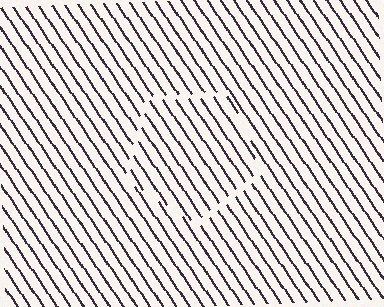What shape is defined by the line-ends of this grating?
An illusory pentagon. The interior of the shape contains the same grating, shifted by half a period — the contour is defined by the phase discontinuity where line-ends from the inner and outer gratings abut.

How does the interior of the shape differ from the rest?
The interior of the shape contains the same grating, shifted by half a period — the contour is defined by the phase discontinuity where line-ends from the inner and outer gratings abut.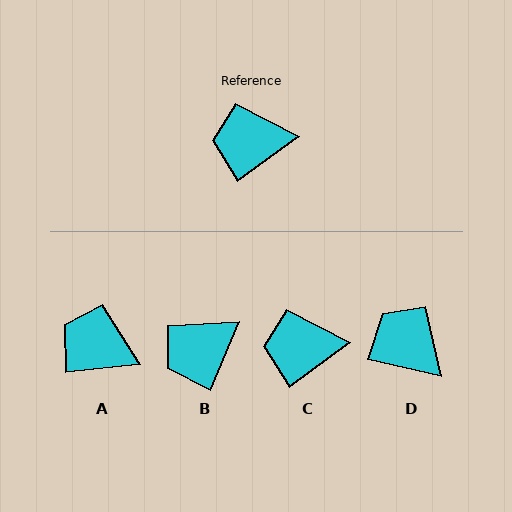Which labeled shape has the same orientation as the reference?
C.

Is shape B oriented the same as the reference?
No, it is off by about 31 degrees.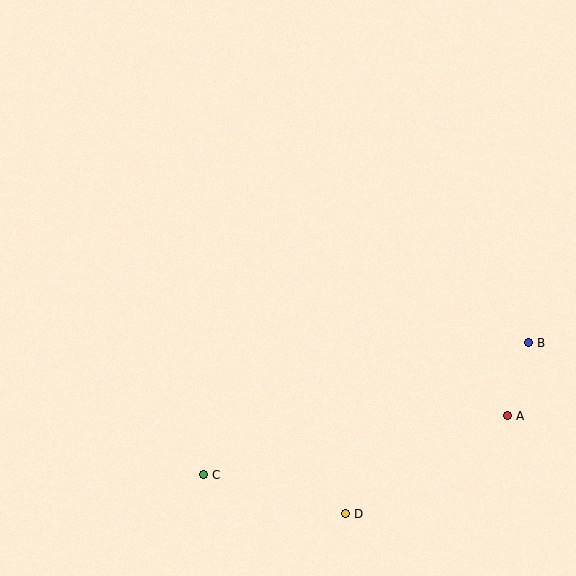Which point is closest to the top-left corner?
Point C is closest to the top-left corner.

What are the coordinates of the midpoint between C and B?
The midpoint between C and B is at (366, 409).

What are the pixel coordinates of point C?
Point C is at (203, 475).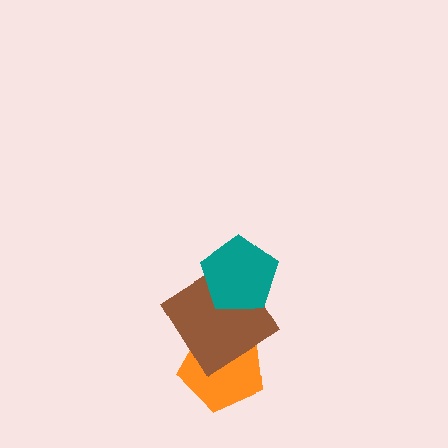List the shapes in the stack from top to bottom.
From top to bottom: the teal pentagon, the brown diamond, the orange pentagon.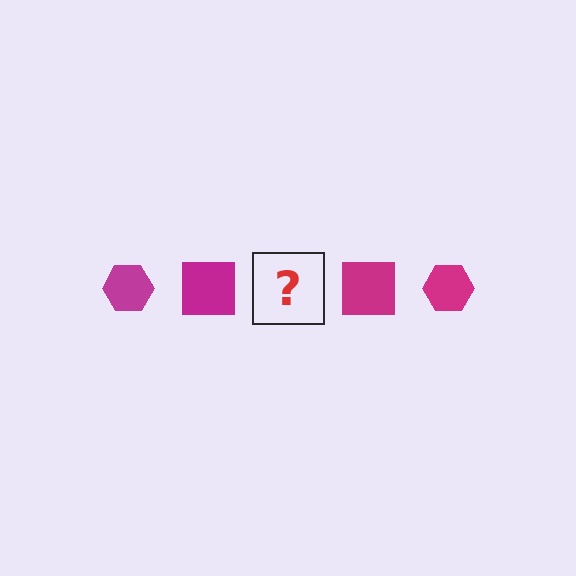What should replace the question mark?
The question mark should be replaced with a magenta hexagon.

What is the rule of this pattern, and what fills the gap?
The rule is that the pattern cycles through hexagon, square shapes in magenta. The gap should be filled with a magenta hexagon.